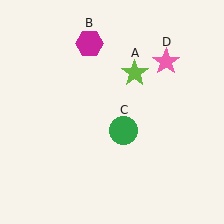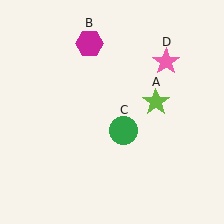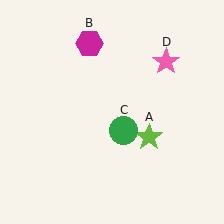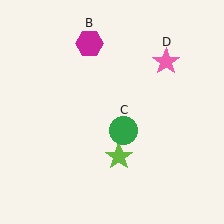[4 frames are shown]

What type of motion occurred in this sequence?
The lime star (object A) rotated clockwise around the center of the scene.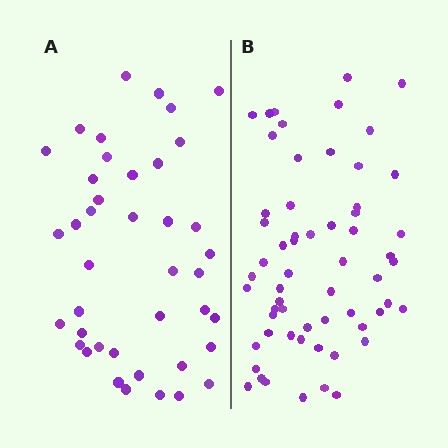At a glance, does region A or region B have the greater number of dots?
Region B (the right region) has more dots.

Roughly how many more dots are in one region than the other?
Region B has approximately 20 more dots than region A.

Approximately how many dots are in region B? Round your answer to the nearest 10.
About 60 dots.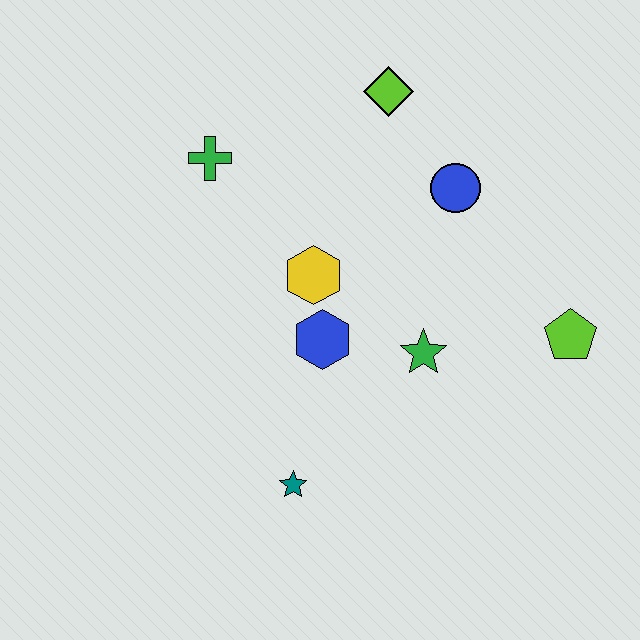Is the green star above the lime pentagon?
No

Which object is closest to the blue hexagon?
The yellow hexagon is closest to the blue hexagon.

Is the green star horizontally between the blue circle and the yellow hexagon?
Yes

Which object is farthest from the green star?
The green cross is farthest from the green star.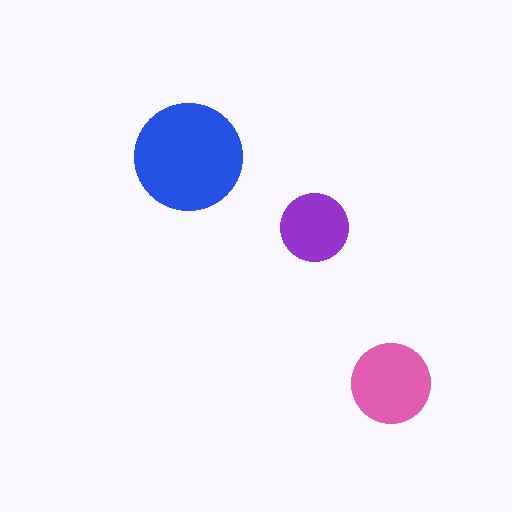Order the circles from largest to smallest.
the blue one, the pink one, the purple one.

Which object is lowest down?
The pink circle is bottommost.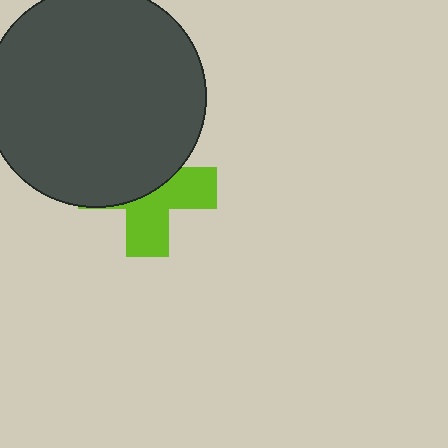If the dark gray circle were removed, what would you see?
You would see the complete lime cross.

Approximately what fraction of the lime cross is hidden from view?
Roughly 52% of the lime cross is hidden behind the dark gray circle.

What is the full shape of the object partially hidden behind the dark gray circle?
The partially hidden object is a lime cross.